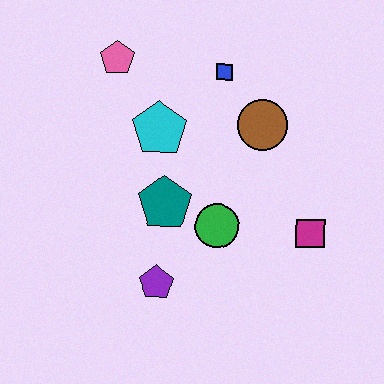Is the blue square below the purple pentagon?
No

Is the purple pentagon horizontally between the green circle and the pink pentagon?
Yes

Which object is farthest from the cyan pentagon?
The magenta square is farthest from the cyan pentagon.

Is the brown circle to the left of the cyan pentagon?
No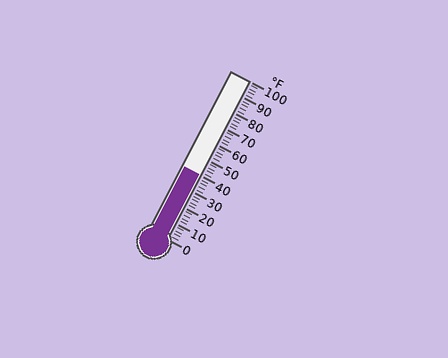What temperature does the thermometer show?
The thermometer shows approximately 40°F.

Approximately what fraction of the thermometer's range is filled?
The thermometer is filled to approximately 40% of its range.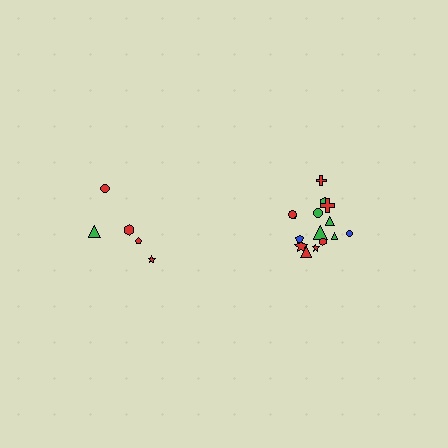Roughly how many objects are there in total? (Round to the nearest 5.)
Roughly 20 objects in total.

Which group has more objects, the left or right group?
The right group.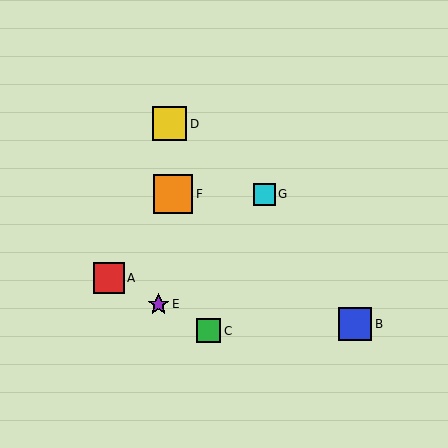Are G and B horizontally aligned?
No, G is at y≈194 and B is at y≈324.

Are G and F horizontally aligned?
Yes, both are at y≈194.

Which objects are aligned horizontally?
Objects F, G are aligned horizontally.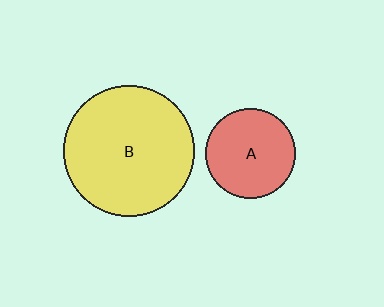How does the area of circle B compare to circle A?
Approximately 2.1 times.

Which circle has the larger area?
Circle B (yellow).